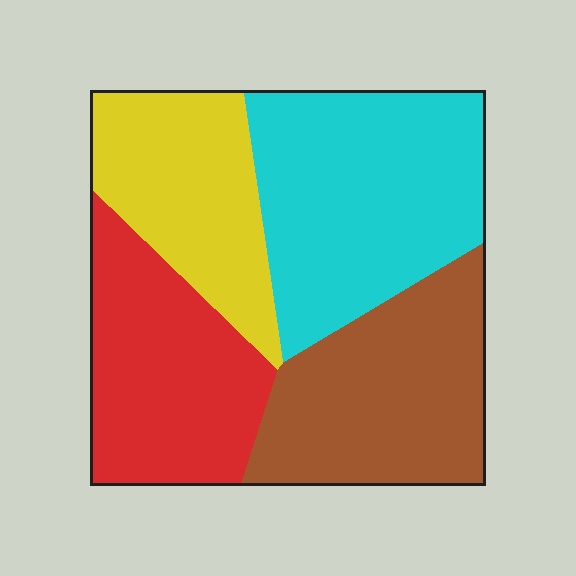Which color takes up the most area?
Cyan, at roughly 30%.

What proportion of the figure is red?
Red takes up about one quarter (1/4) of the figure.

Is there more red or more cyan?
Cyan.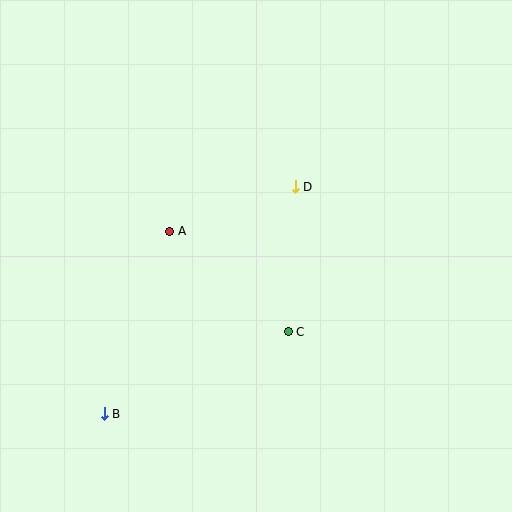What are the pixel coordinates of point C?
Point C is at (288, 332).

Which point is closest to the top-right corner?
Point D is closest to the top-right corner.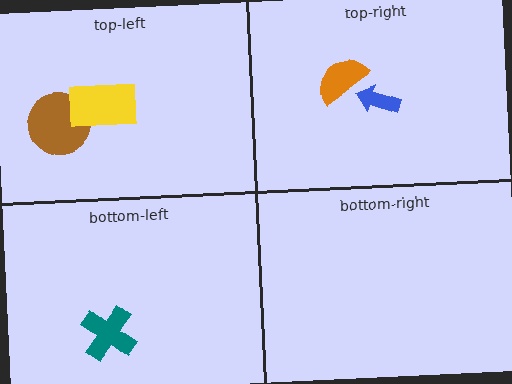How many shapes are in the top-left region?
2.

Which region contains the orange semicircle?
The top-right region.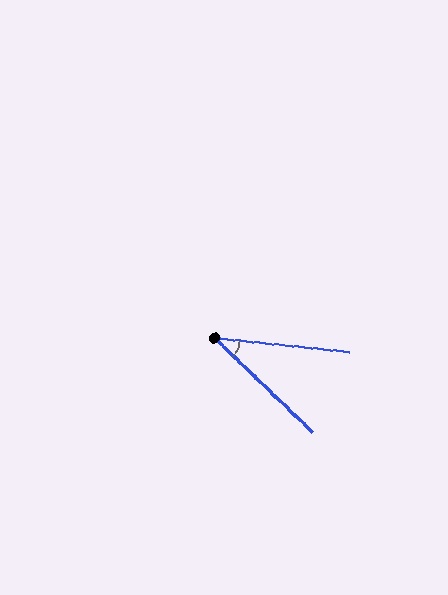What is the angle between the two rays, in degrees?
Approximately 38 degrees.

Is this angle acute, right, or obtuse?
It is acute.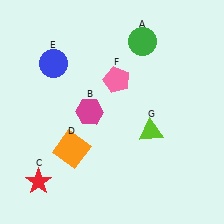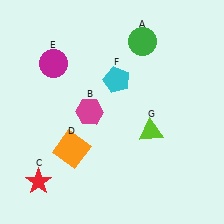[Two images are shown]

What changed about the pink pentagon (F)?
In Image 1, F is pink. In Image 2, it changed to cyan.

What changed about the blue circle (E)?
In Image 1, E is blue. In Image 2, it changed to magenta.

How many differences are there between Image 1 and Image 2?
There are 2 differences between the two images.